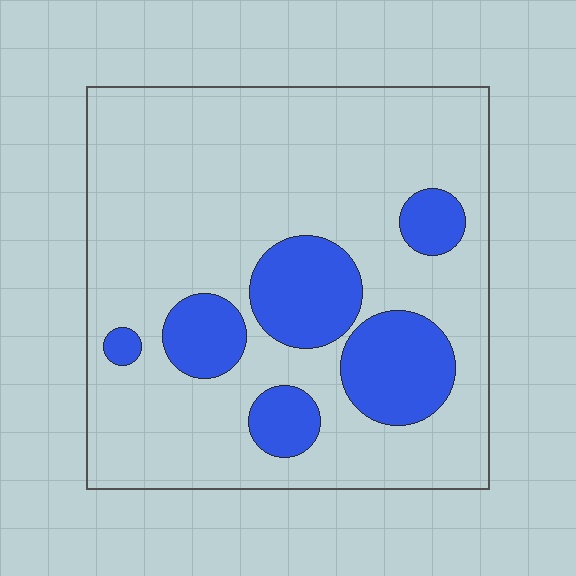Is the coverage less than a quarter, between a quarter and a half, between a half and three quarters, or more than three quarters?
Less than a quarter.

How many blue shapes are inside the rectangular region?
6.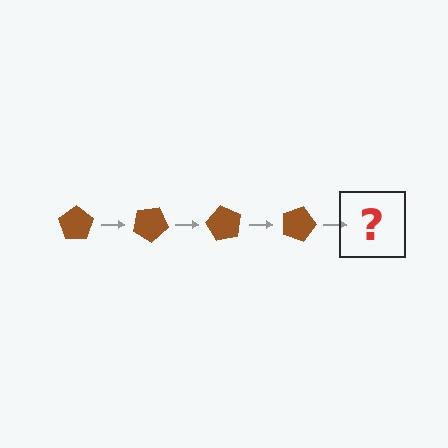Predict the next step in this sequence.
The next step is a brown pentagon rotated 120 degrees.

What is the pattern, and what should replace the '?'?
The pattern is that the pentagon rotates 30 degrees each step. The '?' should be a brown pentagon rotated 120 degrees.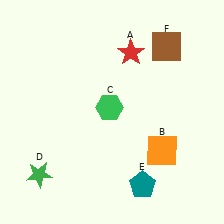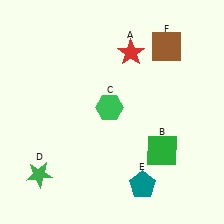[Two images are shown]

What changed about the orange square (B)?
In Image 1, B is orange. In Image 2, it changed to green.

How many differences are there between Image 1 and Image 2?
There is 1 difference between the two images.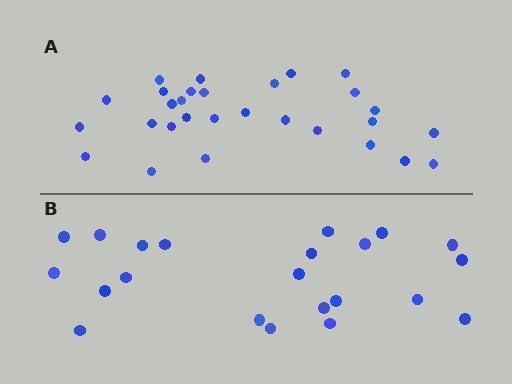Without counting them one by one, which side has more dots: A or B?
Region A (the top region) has more dots.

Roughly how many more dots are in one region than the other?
Region A has roughly 8 or so more dots than region B.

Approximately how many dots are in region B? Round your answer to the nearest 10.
About 20 dots. (The exact count is 22, which rounds to 20.)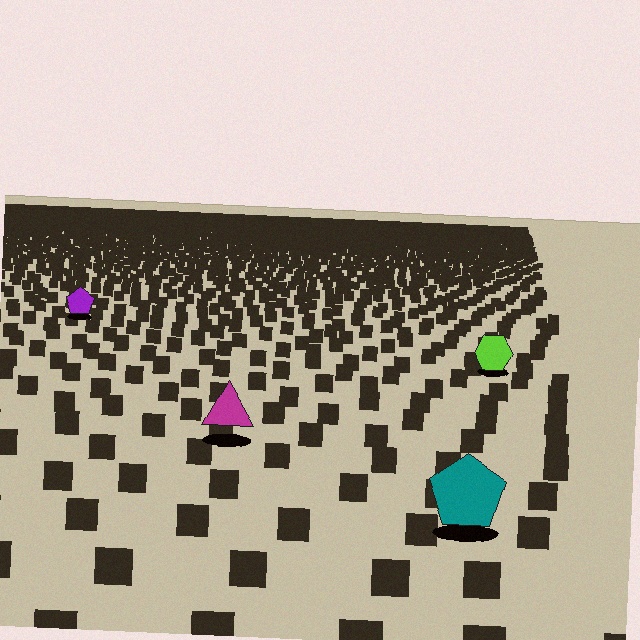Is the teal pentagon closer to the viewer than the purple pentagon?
Yes. The teal pentagon is closer — you can tell from the texture gradient: the ground texture is coarser near it.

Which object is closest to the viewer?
The teal pentagon is closest. The texture marks near it are larger and more spread out.